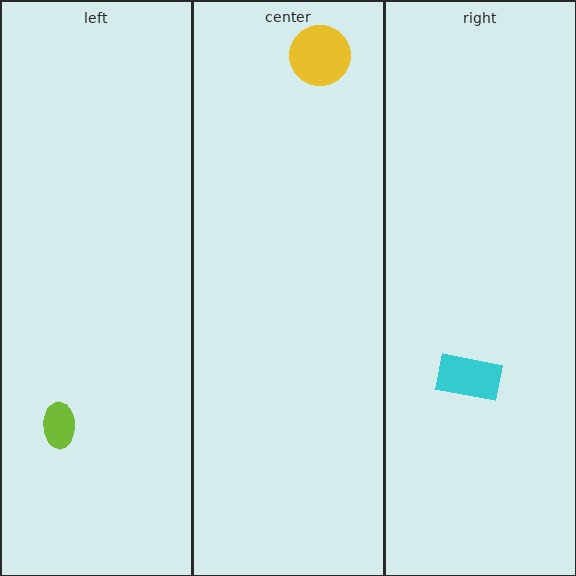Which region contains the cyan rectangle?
The right region.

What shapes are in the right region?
The cyan rectangle.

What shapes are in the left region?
The lime ellipse.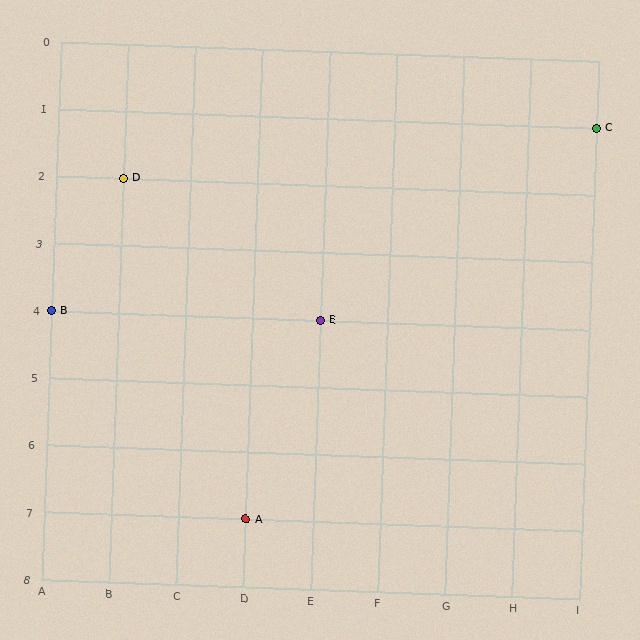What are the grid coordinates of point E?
Point E is at grid coordinates (E, 4).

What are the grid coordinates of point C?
Point C is at grid coordinates (I, 1).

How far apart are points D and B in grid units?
Points D and B are 1 column and 2 rows apart (about 2.2 grid units diagonally).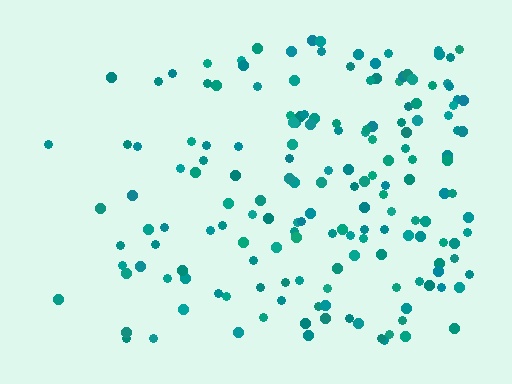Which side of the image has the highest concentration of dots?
The right.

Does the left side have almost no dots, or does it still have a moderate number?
Still a moderate number, just noticeably fewer than the right.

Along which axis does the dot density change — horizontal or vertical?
Horizontal.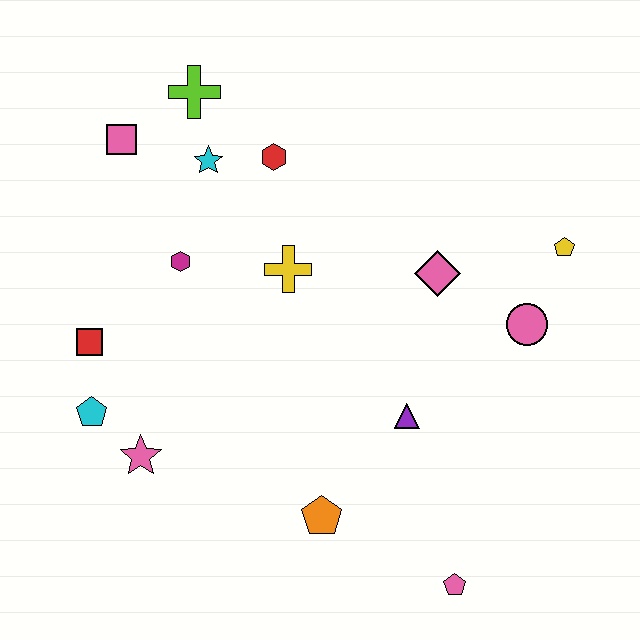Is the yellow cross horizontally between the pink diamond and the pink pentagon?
No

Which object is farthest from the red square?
The yellow pentagon is farthest from the red square.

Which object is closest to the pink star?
The cyan pentagon is closest to the pink star.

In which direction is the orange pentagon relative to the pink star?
The orange pentagon is to the right of the pink star.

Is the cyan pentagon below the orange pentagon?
No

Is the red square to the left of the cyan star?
Yes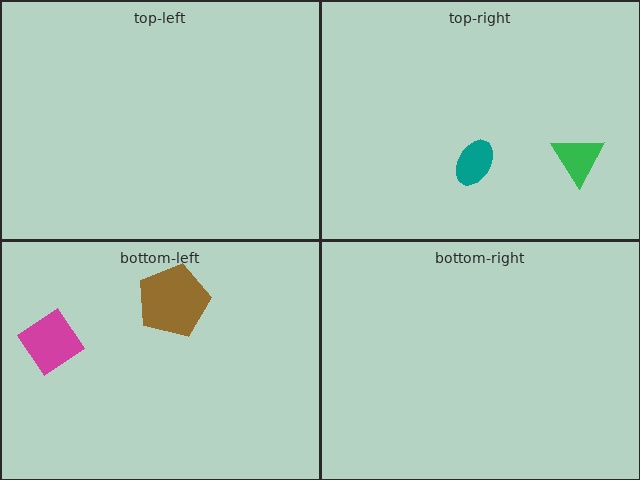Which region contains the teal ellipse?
The top-right region.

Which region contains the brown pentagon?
The bottom-left region.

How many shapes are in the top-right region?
2.